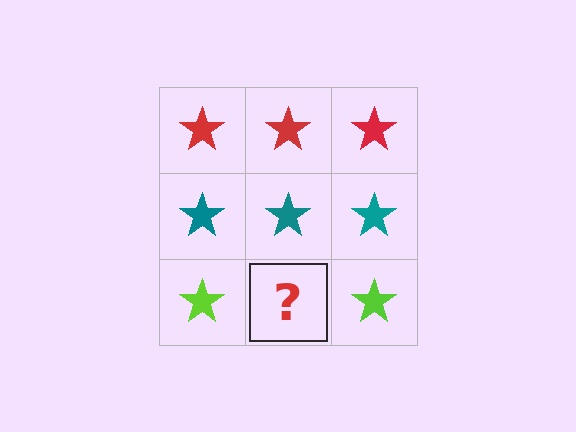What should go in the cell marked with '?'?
The missing cell should contain a lime star.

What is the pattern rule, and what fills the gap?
The rule is that each row has a consistent color. The gap should be filled with a lime star.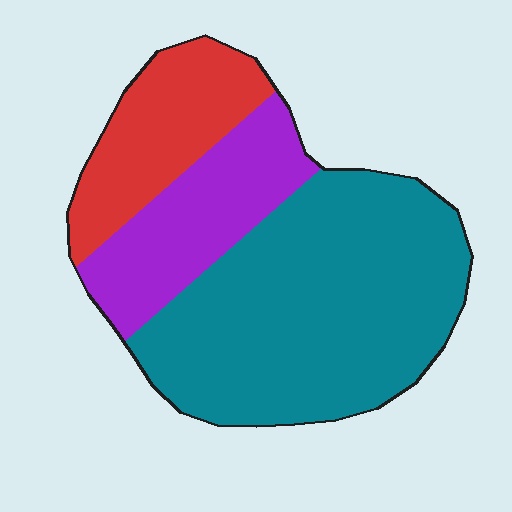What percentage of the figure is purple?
Purple covers roughly 20% of the figure.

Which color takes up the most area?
Teal, at roughly 60%.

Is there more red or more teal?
Teal.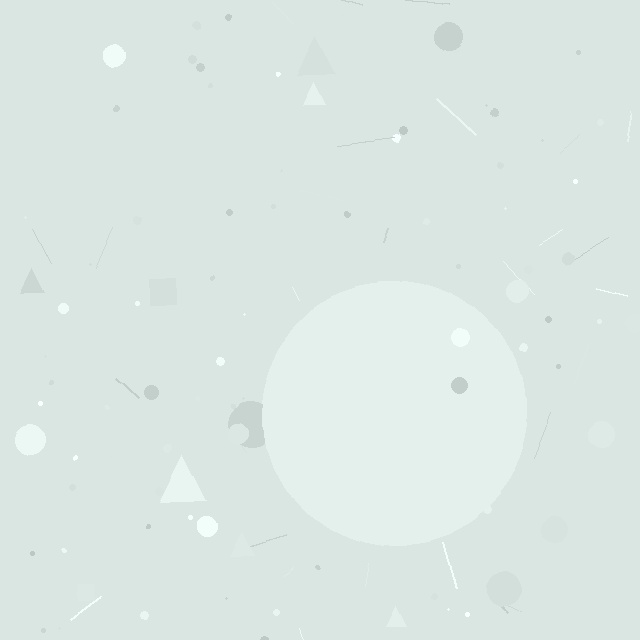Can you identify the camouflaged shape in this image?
The camouflaged shape is a circle.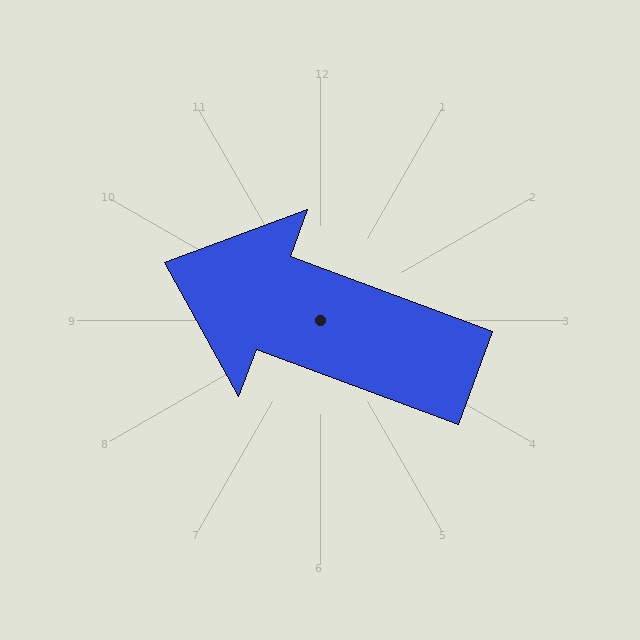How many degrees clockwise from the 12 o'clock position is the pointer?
Approximately 290 degrees.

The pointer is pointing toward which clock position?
Roughly 10 o'clock.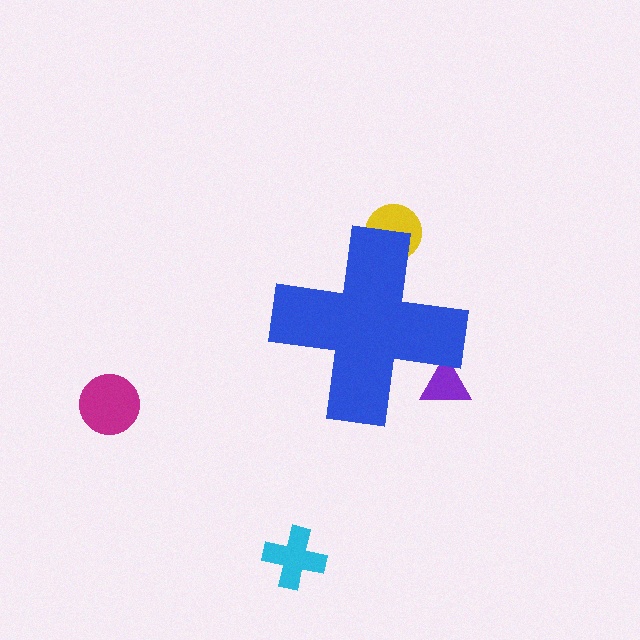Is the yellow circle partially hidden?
Yes, the yellow circle is partially hidden behind the blue cross.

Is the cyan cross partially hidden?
No, the cyan cross is fully visible.